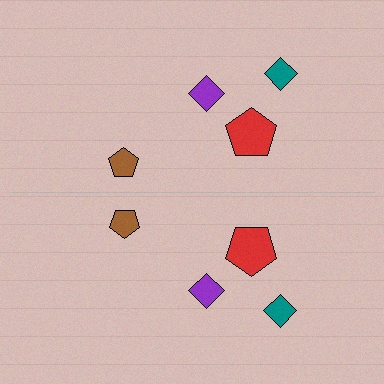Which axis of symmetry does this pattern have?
The pattern has a horizontal axis of symmetry running through the center of the image.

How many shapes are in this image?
There are 8 shapes in this image.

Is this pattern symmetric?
Yes, this pattern has bilateral (reflection) symmetry.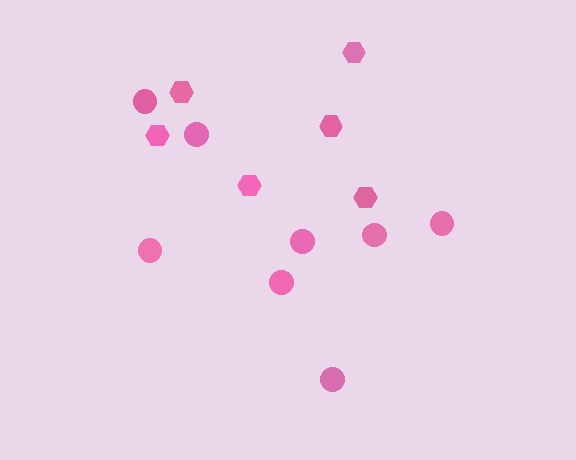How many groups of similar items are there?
There are 2 groups: one group of circles (8) and one group of hexagons (6).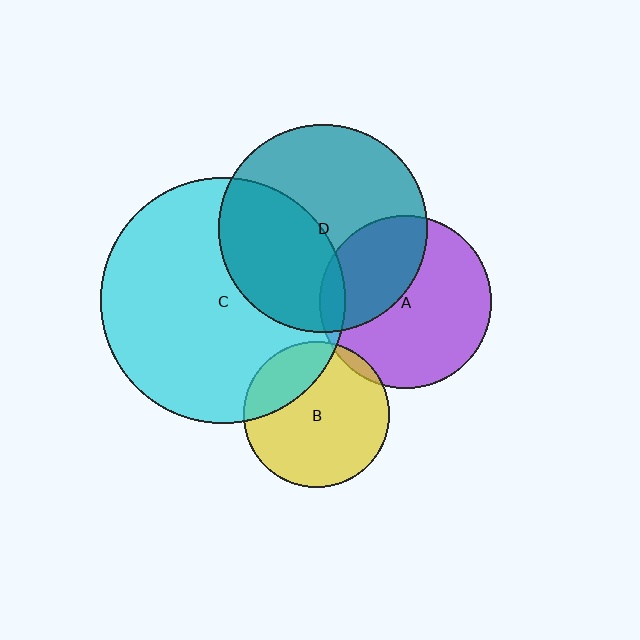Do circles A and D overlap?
Yes.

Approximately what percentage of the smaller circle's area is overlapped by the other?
Approximately 35%.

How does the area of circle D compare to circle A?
Approximately 1.5 times.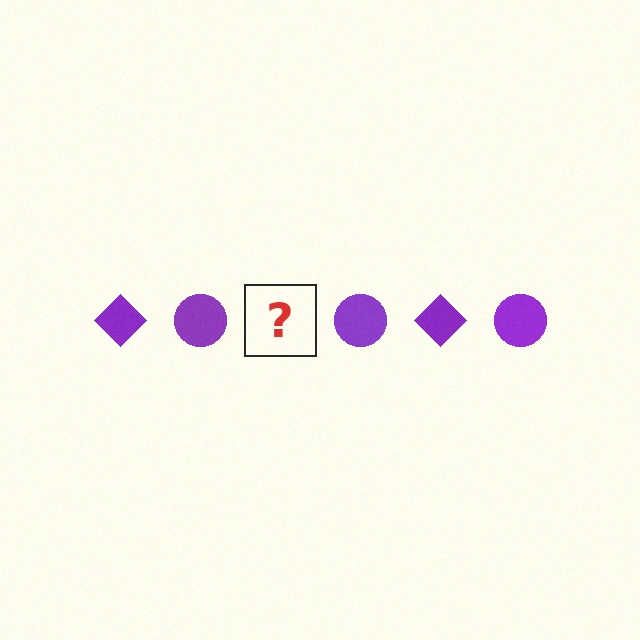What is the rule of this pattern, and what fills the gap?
The rule is that the pattern cycles through diamond, circle shapes in purple. The gap should be filled with a purple diamond.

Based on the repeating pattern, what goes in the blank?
The blank should be a purple diamond.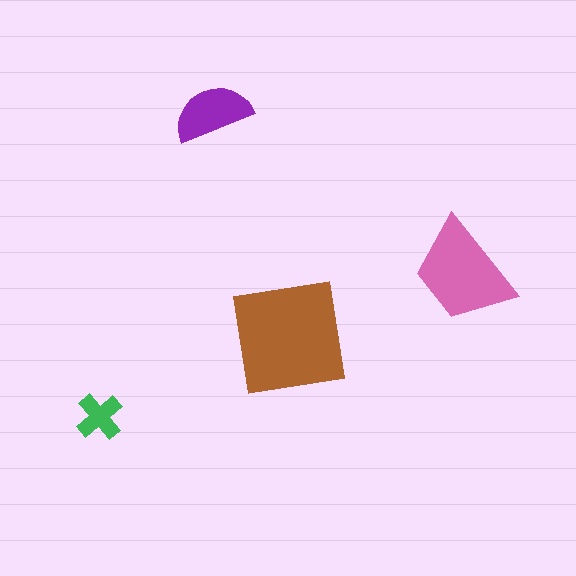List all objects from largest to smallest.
The brown square, the pink trapezoid, the purple semicircle, the green cross.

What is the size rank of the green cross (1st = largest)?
4th.